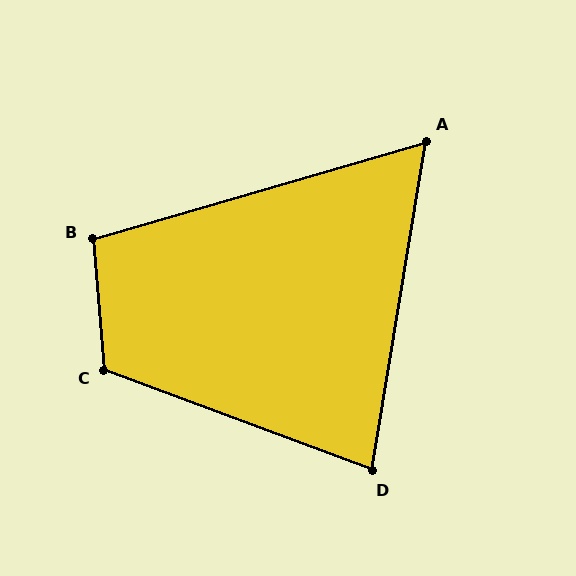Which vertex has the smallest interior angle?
A, at approximately 65 degrees.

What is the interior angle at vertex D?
Approximately 79 degrees (acute).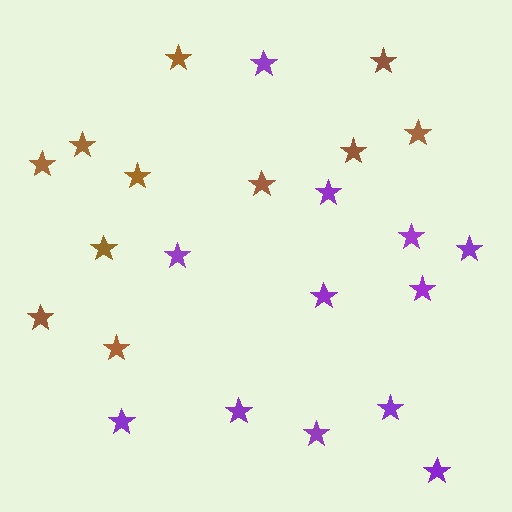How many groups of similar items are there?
There are 2 groups: one group of brown stars (11) and one group of purple stars (12).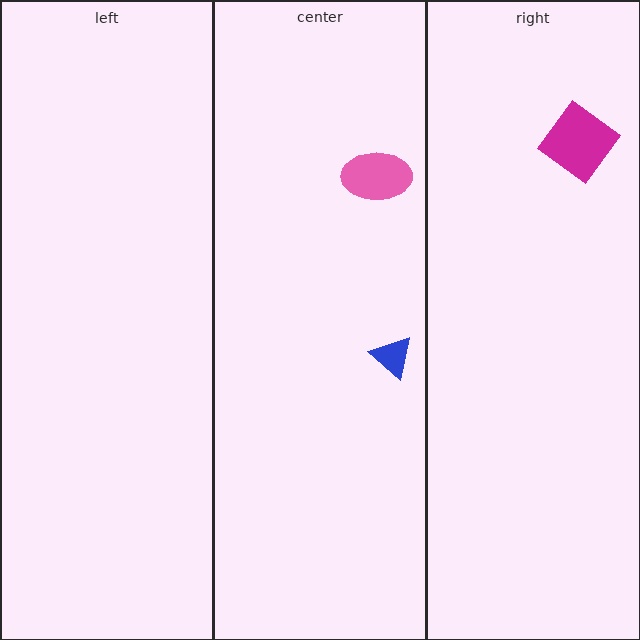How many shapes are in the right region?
1.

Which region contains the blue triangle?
The center region.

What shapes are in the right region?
The magenta diamond.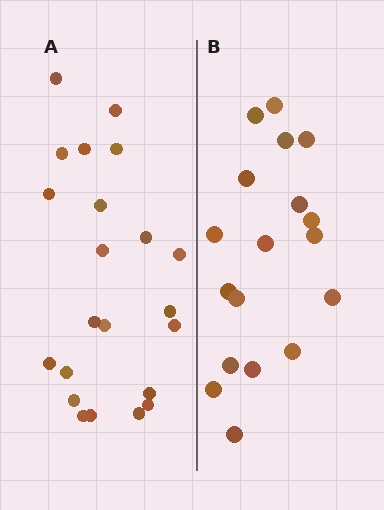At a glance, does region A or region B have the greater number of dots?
Region A (the left region) has more dots.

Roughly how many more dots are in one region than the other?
Region A has about 4 more dots than region B.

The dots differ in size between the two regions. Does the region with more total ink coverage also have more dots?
No. Region B has more total ink coverage because its dots are larger, but region A actually contains more individual dots. Total area can be misleading — the number of items is what matters here.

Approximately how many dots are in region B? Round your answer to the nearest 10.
About 20 dots. (The exact count is 18, which rounds to 20.)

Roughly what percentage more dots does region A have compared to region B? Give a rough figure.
About 20% more.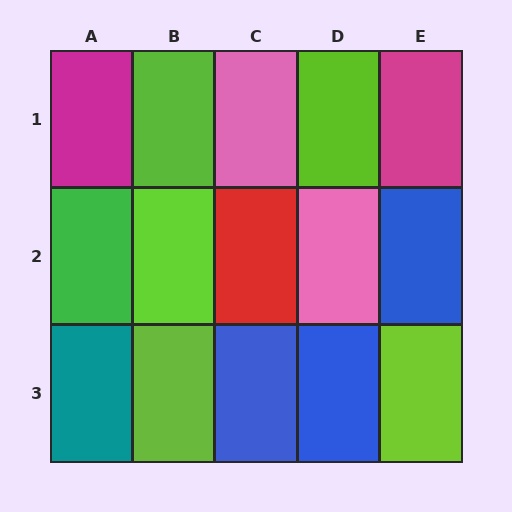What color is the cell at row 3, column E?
Lime.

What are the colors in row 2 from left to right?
Green, lime, red, pink, blue.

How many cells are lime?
5 cells are lime.